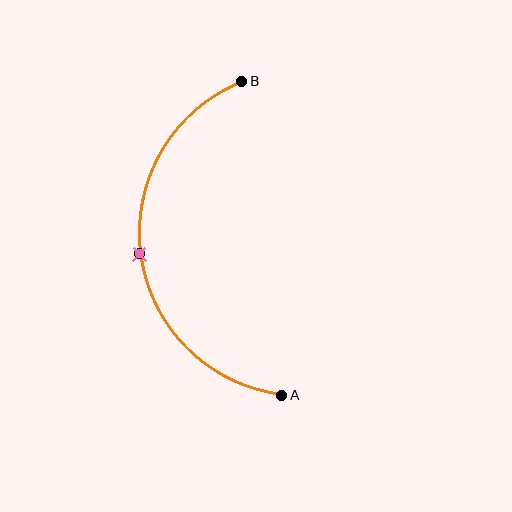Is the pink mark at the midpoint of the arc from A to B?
Yes. The pink mark lies on the arc at equal arc-length from both A and B — it is the arc midpoint.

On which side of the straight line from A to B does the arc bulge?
The arc bulges to the left of the straight line connecting A and B.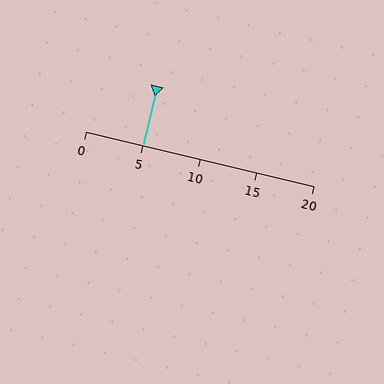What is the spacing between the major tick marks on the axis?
The major ticks are spaced 5 apart.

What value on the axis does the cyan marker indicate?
The marker indicates approximately 5.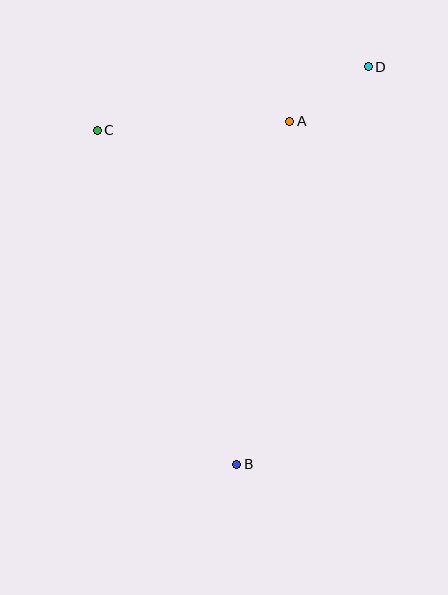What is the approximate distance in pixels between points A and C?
The distance between A and C is approximately 192 pixels.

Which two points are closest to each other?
Points A and D are closest to each other.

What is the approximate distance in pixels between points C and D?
The distance between C and D is approximately 278 pixels.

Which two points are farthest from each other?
Points B and D are farthest from each other.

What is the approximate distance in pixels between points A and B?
The distance between A and B is approximately 346 pixels.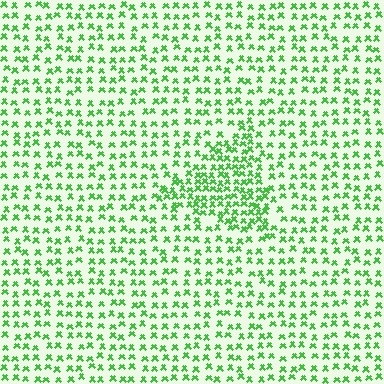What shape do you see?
I see a triangle.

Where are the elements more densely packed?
The elements are more densely packed inside the triangle boundary.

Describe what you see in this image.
The image contains small green elements arranged at two different densities. A triangle-shaped region is visible where the elements are more densely packed than the surrounding area.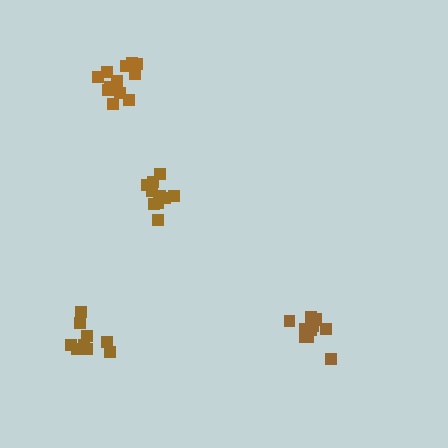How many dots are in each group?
Group 1: 11 dots, Group 2: 12 dots, Group 3: 9 dots, Group 4: 13 dots (45 total).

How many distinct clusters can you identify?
There are 4 distinct clusters.